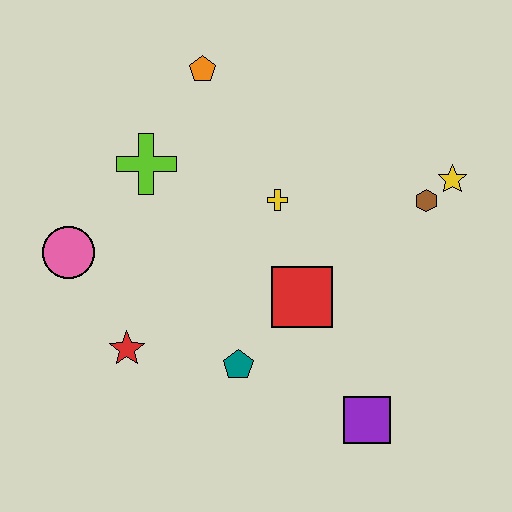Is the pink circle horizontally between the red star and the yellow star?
No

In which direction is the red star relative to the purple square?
The red star is to the left of the purple square.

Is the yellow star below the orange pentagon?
Yes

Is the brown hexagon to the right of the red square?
Yes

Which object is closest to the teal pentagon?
The red square is closest to the teal pentagon.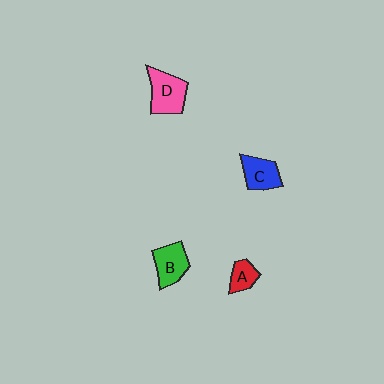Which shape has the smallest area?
Shape A (red).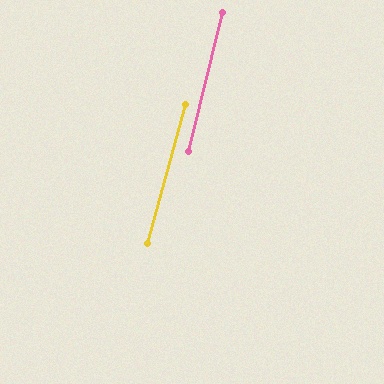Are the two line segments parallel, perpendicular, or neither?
Parallel — their directions differ by only 1.2°.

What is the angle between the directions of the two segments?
Approximately 1 degree.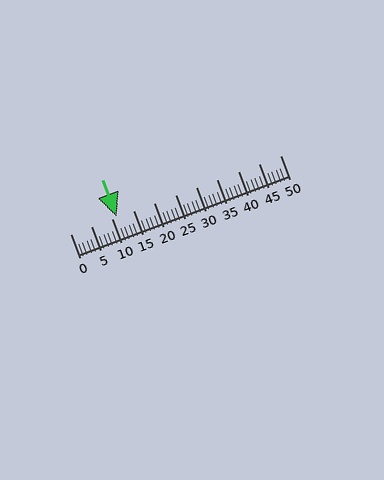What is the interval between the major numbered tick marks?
The major tick marks are spaced 5 units apart.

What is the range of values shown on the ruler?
The ruler shows values from 0 to 50.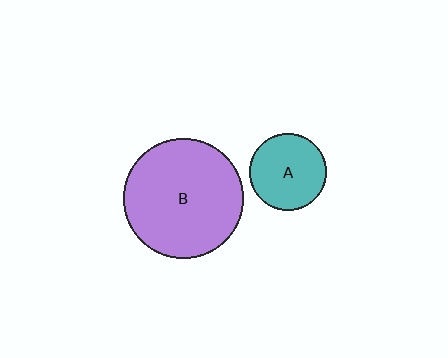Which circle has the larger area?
Circle B (purple).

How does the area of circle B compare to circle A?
Approximately 2.4 times.